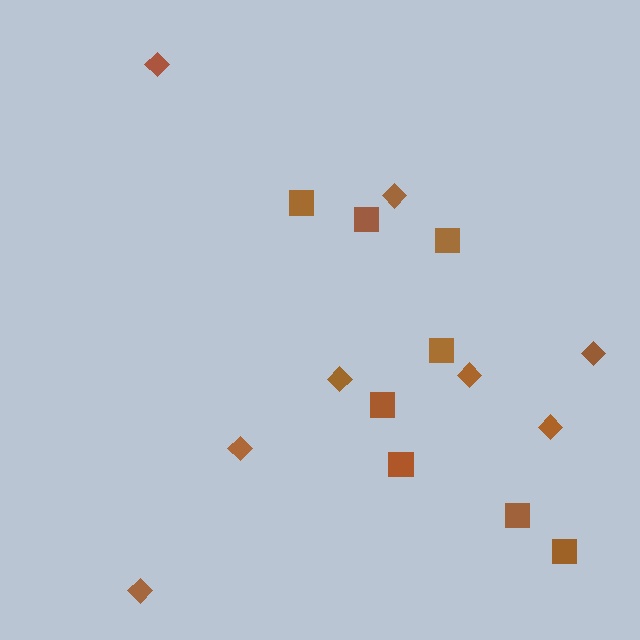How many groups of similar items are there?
There are 2 groups: one group of squares (8) and one group of diamonds (8).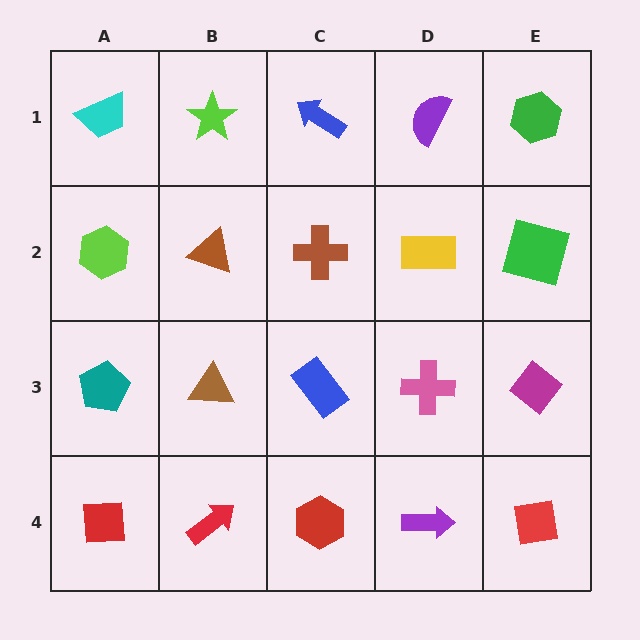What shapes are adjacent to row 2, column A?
A cyan trapezoid (row 1, column A), a teal pentagon (row 3, column A), a brown triangle (row 2, column B).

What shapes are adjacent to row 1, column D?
A yellow rectangle (row 2, column D), a blue arrow (row 1, column C), a green hexagon (row 1, column E).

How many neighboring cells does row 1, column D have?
3.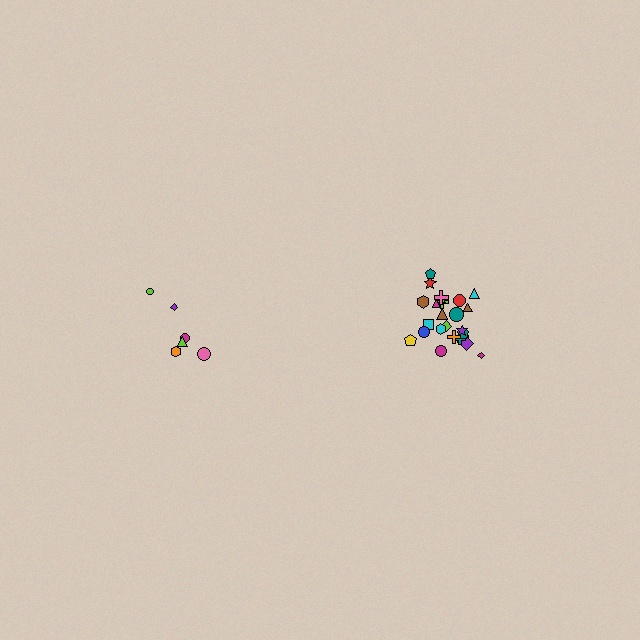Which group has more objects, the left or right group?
The right group.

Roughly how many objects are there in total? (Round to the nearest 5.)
Roughly 30 objects in total.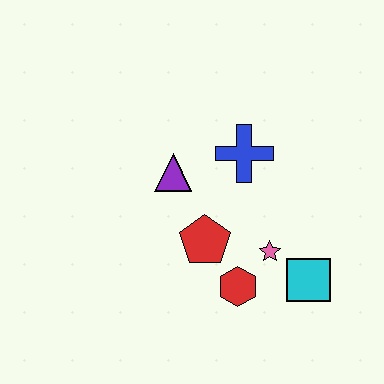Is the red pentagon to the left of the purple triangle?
No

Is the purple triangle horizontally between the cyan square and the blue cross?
No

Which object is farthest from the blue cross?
The cyan square is farthest from the blue cross.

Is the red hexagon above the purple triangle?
No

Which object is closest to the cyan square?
The pink star is closest to the cyan square.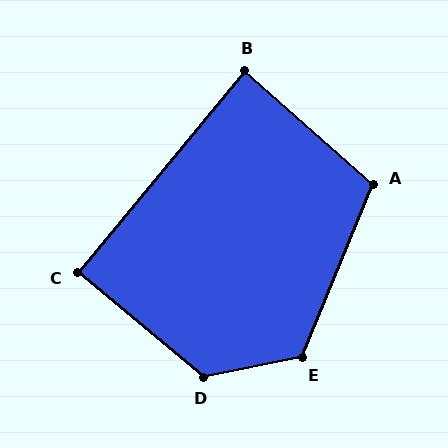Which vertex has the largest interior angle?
D, at approximately 129 degrees.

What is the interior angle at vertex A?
Approximately 109 degrees (obtuse).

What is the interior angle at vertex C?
Approximately 90 degrees (approximately right).